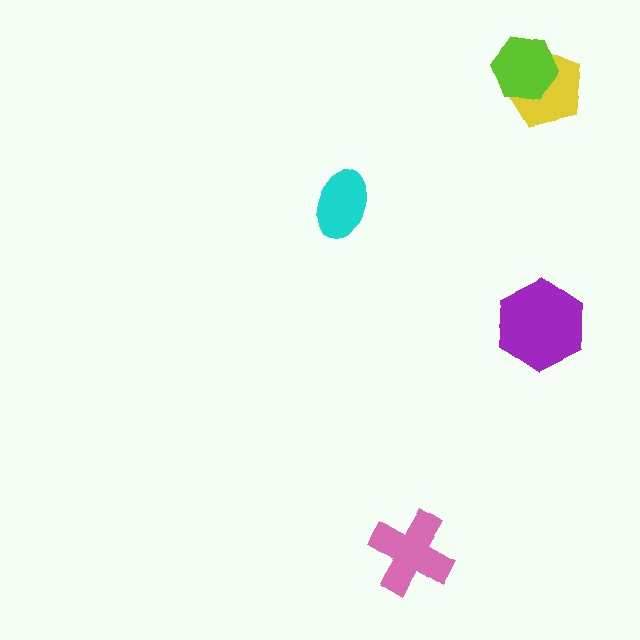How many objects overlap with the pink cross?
0 objects overlap with the pink cross.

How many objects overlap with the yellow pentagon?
1 object overlaps with the yellow pentagon.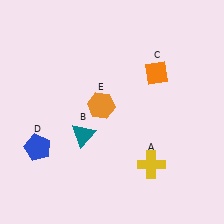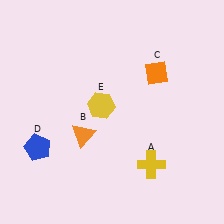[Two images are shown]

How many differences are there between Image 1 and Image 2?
There are 2 differences between the two images.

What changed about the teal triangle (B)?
In Image 1, B is teal. In Image 2, it changed to orange.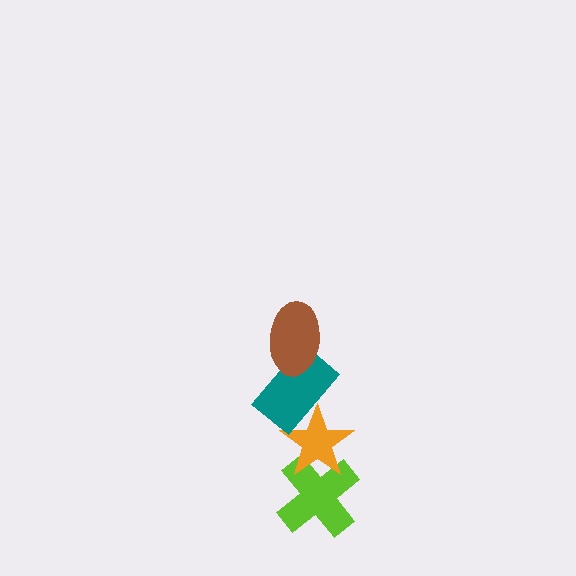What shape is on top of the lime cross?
The orange star is on top of the lime cross.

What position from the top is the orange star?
The orange star is 3rd from the top.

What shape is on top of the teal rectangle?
The brown ellipse is on top of the teal rectangle.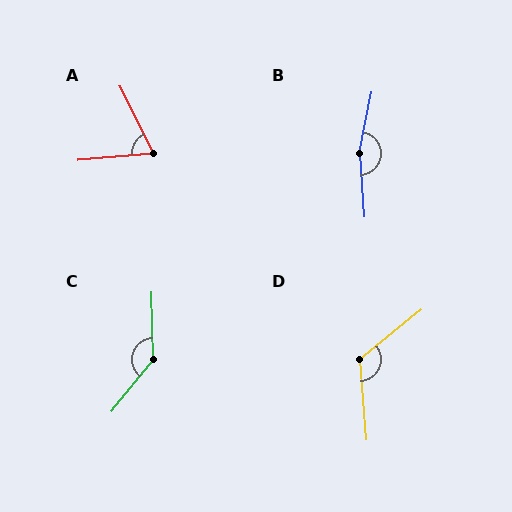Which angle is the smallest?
A, at approximately 68 degrees.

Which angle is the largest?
B, at approximately 165 degrees.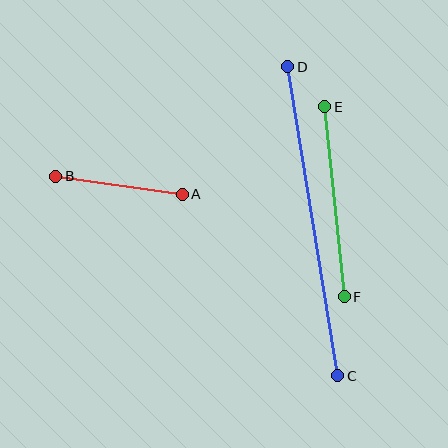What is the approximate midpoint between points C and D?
The midpoint is at approximately (313, 221) pixels.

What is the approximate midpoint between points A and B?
The midpoint is at approximately (119, 185) pixels.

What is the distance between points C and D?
The distance is approximately 313 pixels.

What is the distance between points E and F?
The distance is approximately 191 pixels.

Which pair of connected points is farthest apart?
Points C and D are farthest apart.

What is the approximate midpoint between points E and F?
The midpoint is at approximately (334, 202) pixels.